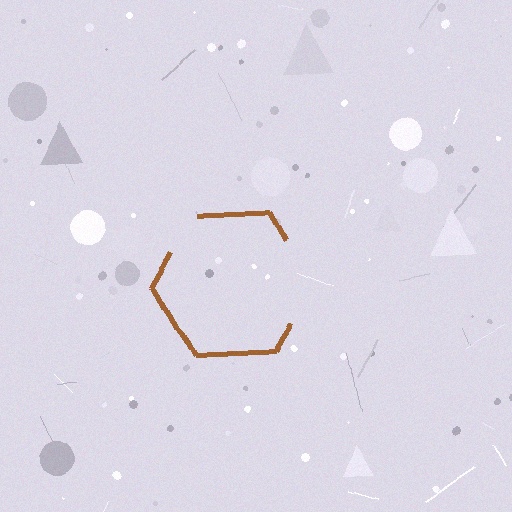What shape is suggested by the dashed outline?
The dashed outline suggests a hexagon.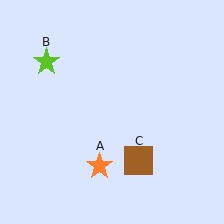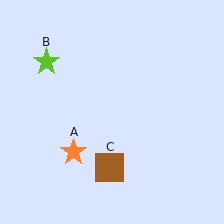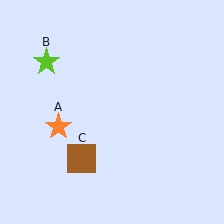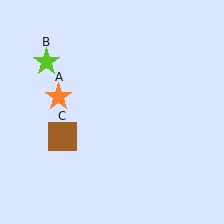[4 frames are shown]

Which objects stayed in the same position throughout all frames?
Lime star (object B) remained stationary.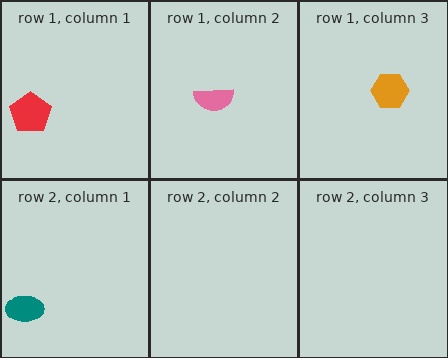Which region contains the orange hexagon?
The row 1, column 3 region.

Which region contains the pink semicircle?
The row 1, column 2 region.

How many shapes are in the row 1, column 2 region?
1.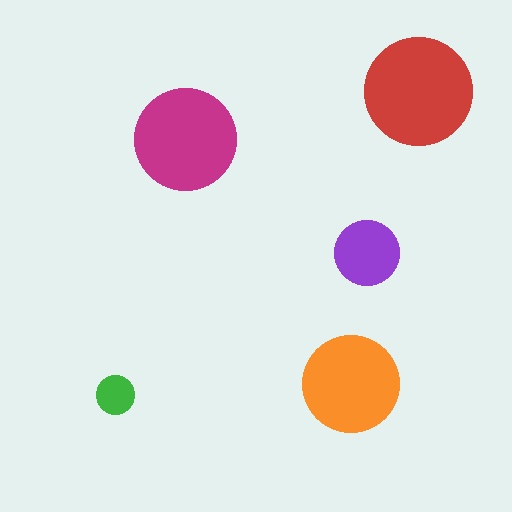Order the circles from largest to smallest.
the red one, the magenta one, the orange one, the purple one, the green one.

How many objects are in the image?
There are 5 objects in the image.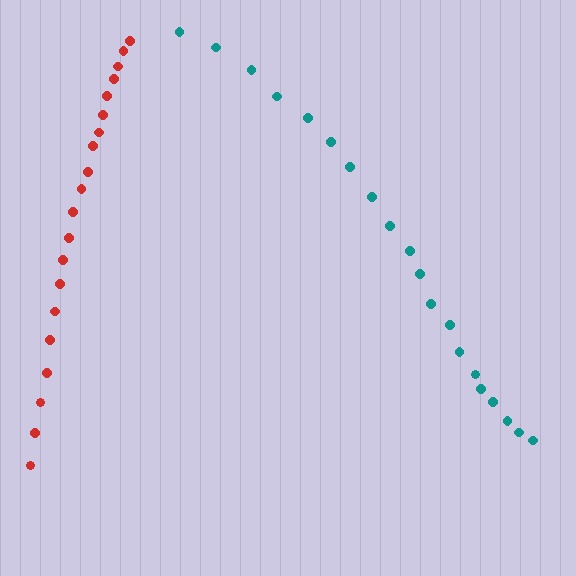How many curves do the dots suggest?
There are 2 distinct paths.